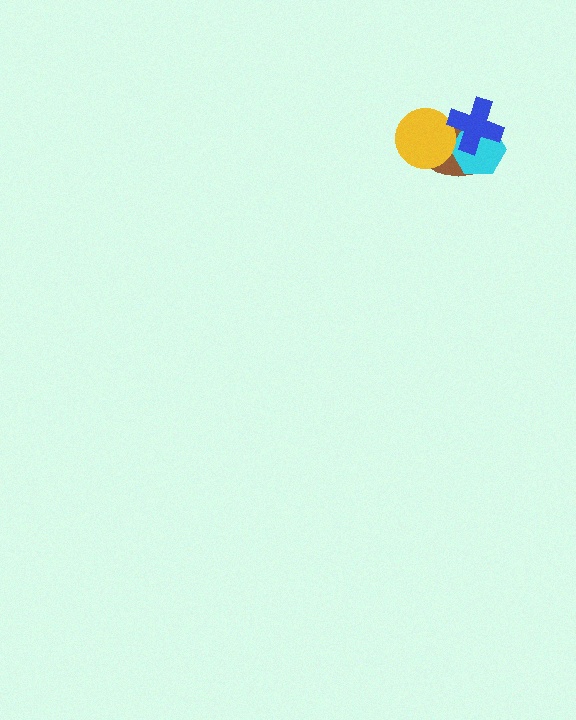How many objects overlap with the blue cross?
3 objects overlap with the blue cross.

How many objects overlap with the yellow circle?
2 objects overlap with the yellow circle.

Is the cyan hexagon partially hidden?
Yes, it is partially covered by another shape.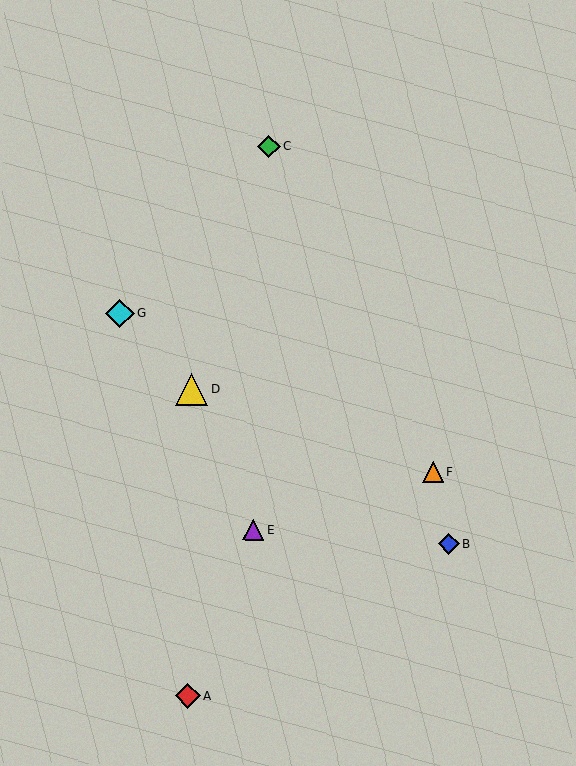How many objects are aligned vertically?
2 objects (A, D) are aligned vertically.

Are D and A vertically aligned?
Yes, both are at x≈192.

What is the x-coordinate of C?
Object C is at x≈269.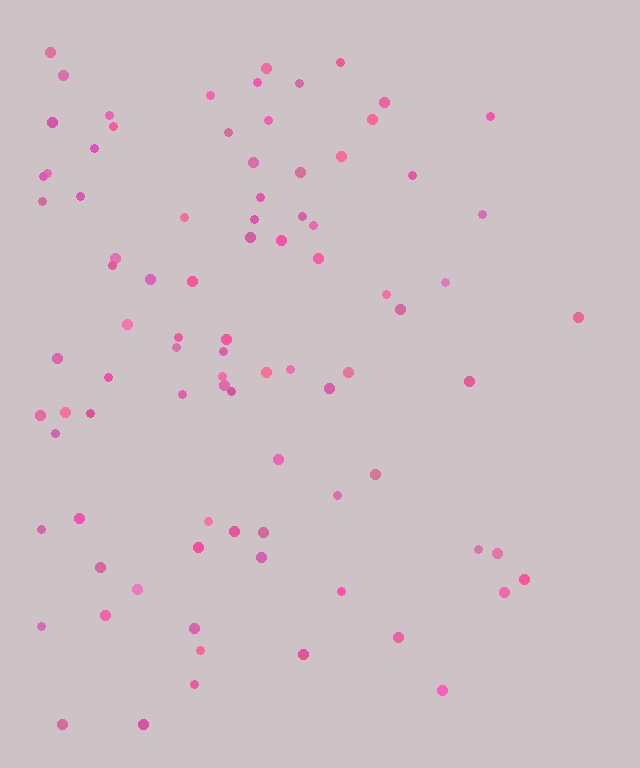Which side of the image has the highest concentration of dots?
The left.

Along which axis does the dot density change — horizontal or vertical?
Horizontal.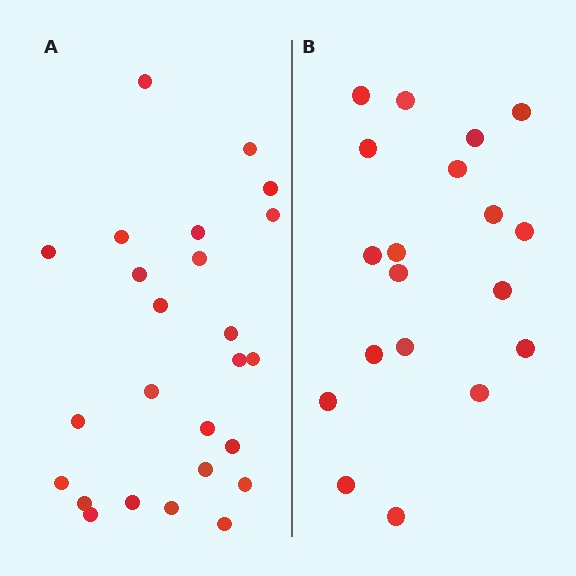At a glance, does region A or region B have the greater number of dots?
Region A (the left region) has more dots.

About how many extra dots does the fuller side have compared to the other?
Region A has about 6 more dots than region B.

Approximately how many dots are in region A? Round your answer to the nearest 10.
About 20 dots. (The exact count is 25, which rounds to 20.)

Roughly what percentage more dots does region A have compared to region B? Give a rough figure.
About 30% more.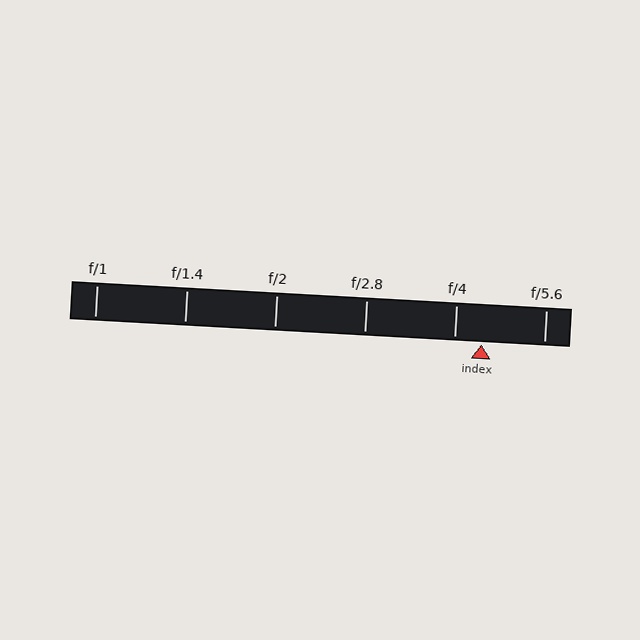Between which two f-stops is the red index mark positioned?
The index mark is between f/4 and f/5.6.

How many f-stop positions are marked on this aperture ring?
There are 6 f-stop positions marked.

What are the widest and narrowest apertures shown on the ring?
The widest aperture shown is f/1 and the narrowest is f/5.6.